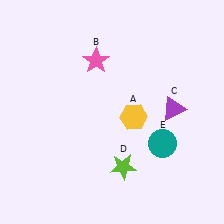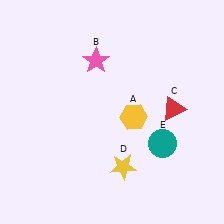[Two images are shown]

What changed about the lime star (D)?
In Image 1, D is lime. In Image 2, it changed to yellow.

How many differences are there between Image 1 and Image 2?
There are 2 differences between the two images.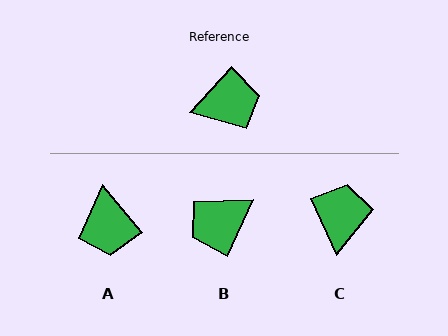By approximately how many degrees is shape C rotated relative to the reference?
Approximately 67 degrees counter-clockwise.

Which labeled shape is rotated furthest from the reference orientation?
B, about 162 degrees away.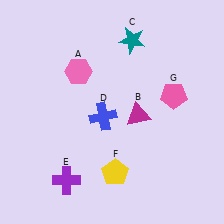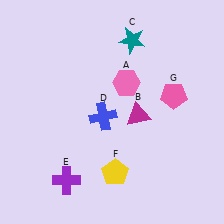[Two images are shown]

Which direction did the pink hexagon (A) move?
The pink hexagon (A) moved right.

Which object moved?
The pink hexagon (A) moved right.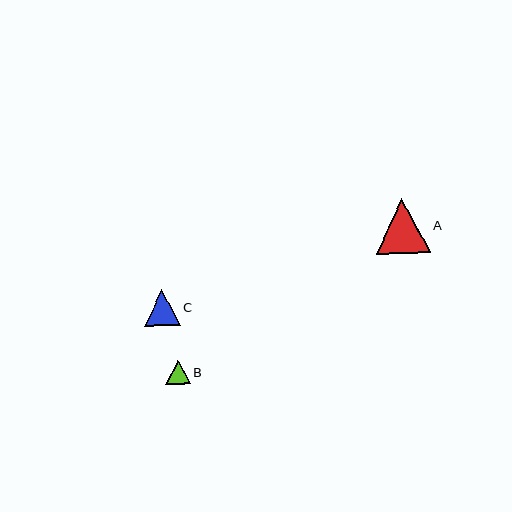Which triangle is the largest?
Triangle A is the largest with a size of approximately 54 pixels.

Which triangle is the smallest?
Triangle B is the smallest with a size of approximately 24 pixels.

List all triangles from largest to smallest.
From largest to smallest: A, C, B.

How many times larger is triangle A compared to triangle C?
Triangle A is approximately 1.5 times the size of triangle C.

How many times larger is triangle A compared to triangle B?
Triangle A is approximately 2.2 times the size of triangle B.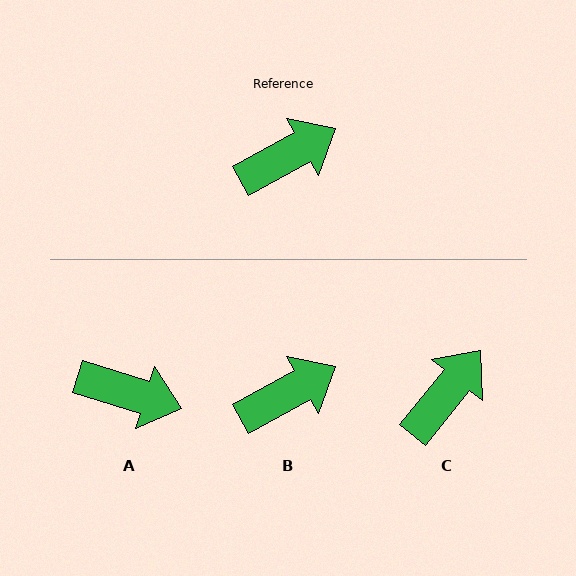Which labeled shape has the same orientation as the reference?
B.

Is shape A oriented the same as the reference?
No, it is off by about 46 degrees.